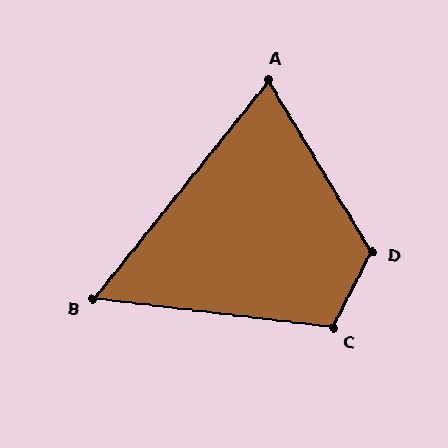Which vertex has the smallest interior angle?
B, at approximately 58 degrees.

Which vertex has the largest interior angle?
D, at approximately 122 degrees.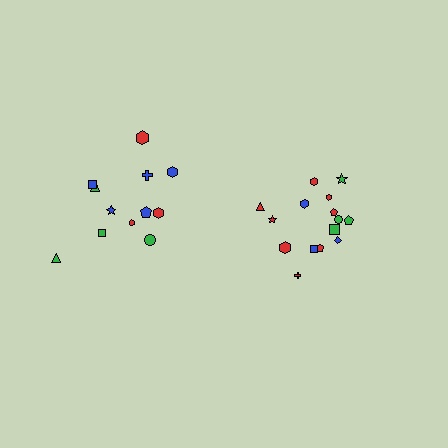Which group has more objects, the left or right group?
The right group.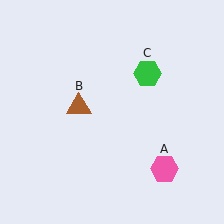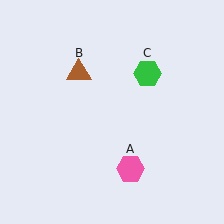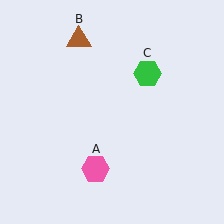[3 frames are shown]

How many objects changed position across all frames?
2 objects changed position: pink hexagon (object A), brown triangle (object B).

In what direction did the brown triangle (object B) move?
The brown triangle (object B) moved up.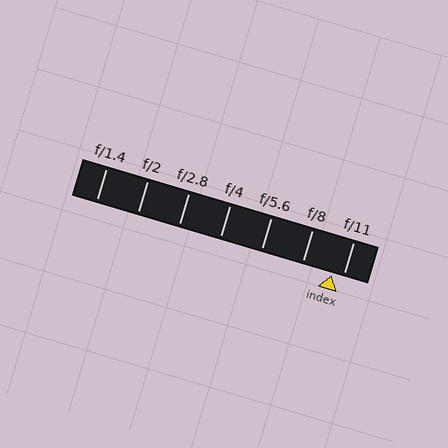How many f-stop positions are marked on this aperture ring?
There are 7 f-stop positions marked.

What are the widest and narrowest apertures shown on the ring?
The widest aperture shown is f/1.4 and the narrowest is f/11.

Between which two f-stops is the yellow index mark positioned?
The index mark is between f/8 and f/11.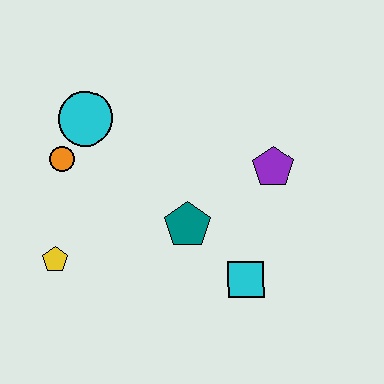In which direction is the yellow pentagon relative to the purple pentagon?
The yellow pentagon is to the left of the purple pentagon.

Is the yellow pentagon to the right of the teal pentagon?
No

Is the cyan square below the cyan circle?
Yes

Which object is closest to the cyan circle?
The orange circle is closest to the cyan circle.